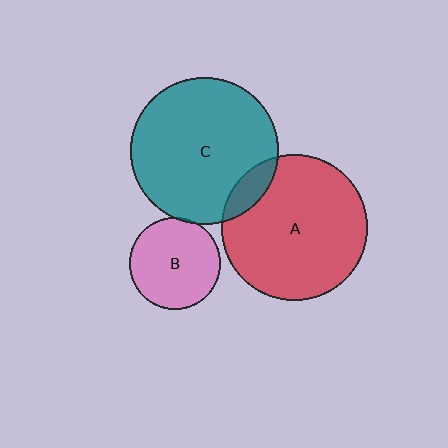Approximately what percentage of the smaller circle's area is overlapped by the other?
Approximately 5%.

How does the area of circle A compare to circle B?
Approximately 2.5 times.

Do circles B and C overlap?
Yes.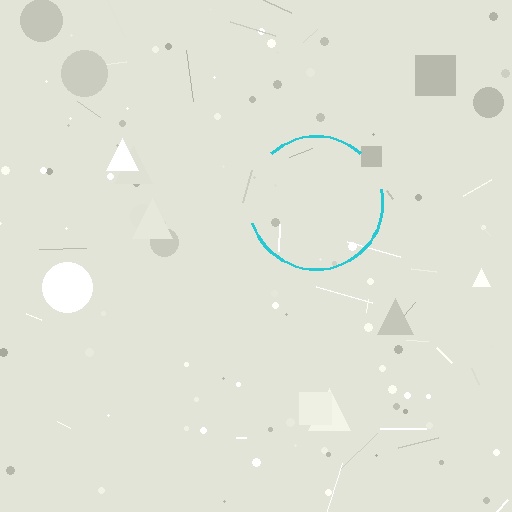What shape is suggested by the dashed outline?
The dashed outline suggests a circle.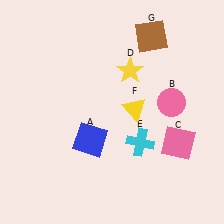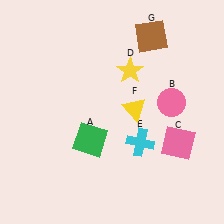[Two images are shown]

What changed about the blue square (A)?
In Image 1, A is blue. In Image 2, it changed to green.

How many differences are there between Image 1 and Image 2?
There is 1 difference between the two images.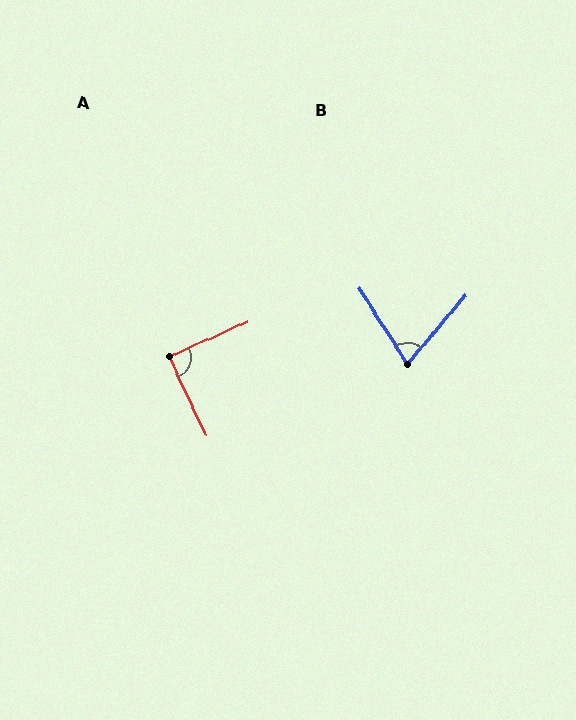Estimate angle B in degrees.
Approximately 73 degrees.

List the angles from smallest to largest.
B (73°), A (89°).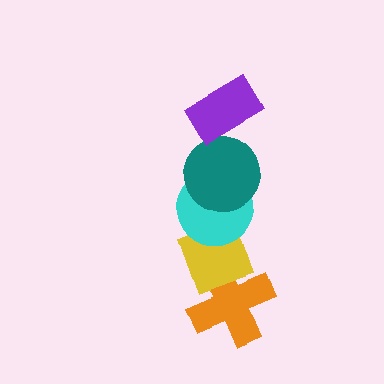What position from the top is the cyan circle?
The cyan circle is 3rd from the top.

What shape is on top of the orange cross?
The yellow diamond is on top of the orange cross.